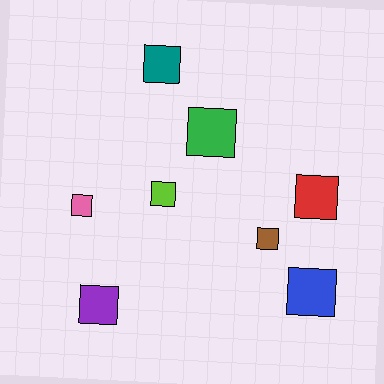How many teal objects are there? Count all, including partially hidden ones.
There is 1 teal object.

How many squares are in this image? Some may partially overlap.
There are 8 squares.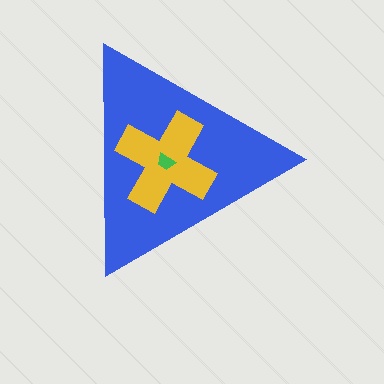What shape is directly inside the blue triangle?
The yellow cross.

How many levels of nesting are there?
3.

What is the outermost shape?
The blue triangle.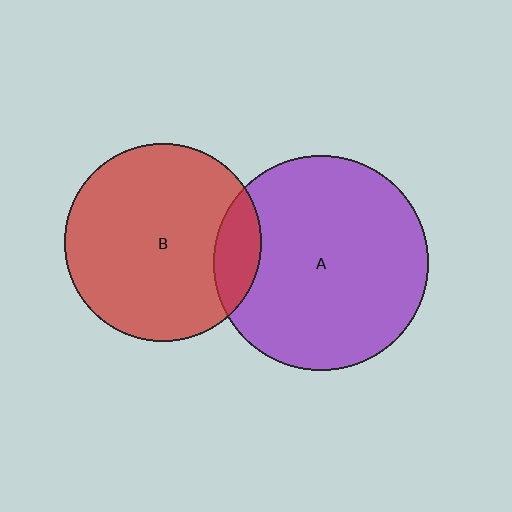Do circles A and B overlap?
Yes.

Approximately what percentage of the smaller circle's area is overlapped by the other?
Approximately 15%.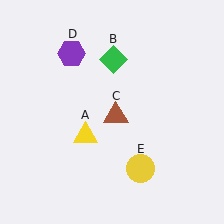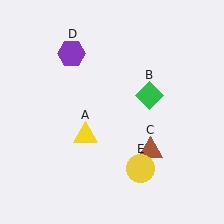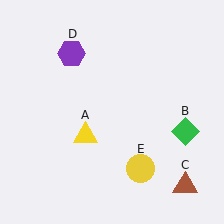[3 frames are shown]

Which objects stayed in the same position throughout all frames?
Yellow triangle (object A) and purple hexagon (object D) and yellow circle (object E) remained stationary.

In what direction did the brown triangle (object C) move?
The brown triangle (object C) moved down and to the right.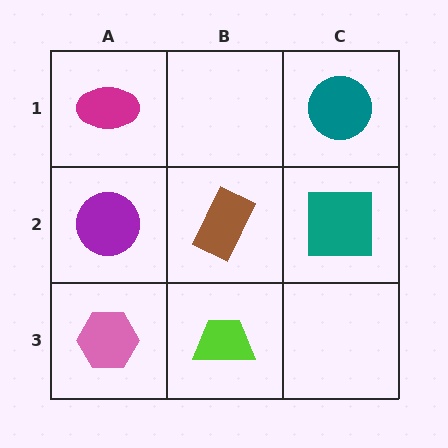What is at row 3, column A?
A pink hexagon.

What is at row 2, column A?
A purple circle.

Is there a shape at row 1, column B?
No, that cell is empty.